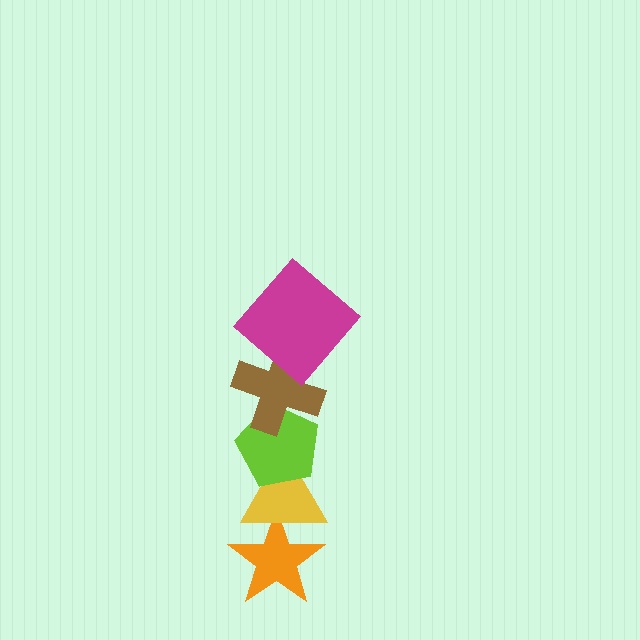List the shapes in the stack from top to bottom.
From top to bottom: the magenta diamond, the brown cross, the lime pentagon, the yellow triangle, the orange star.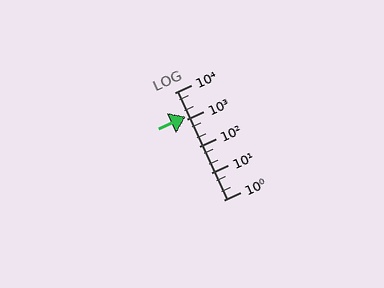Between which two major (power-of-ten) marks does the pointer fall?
The pointer is between 1000 and 10000.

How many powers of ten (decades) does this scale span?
The scale spans 4 decades, from 1 to 10000.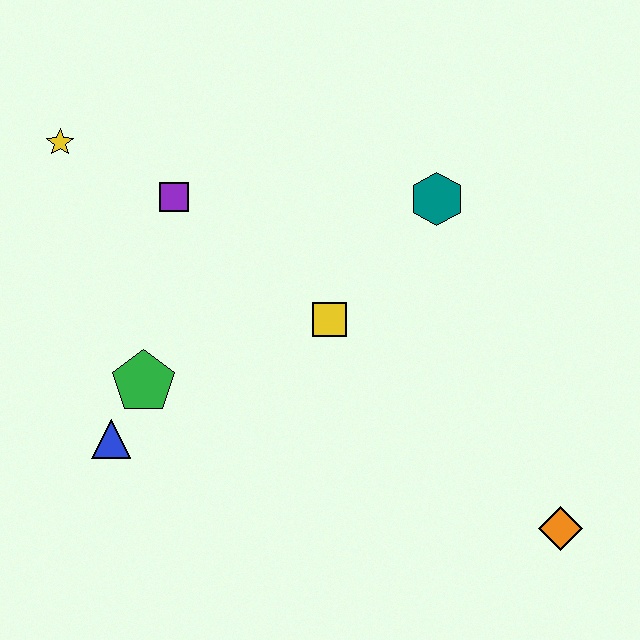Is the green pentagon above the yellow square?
No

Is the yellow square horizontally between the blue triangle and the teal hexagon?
Yes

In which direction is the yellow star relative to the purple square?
The yellow star is to the left of the purple square.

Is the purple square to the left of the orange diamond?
Yes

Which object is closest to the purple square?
The yellow star is closest to the purple square.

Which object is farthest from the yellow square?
The yellow star is farthest from the yellow square.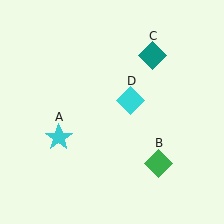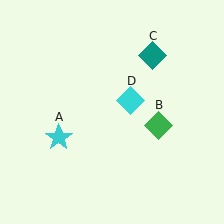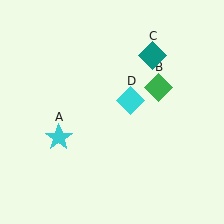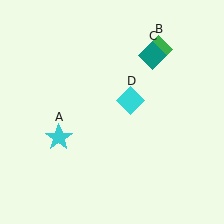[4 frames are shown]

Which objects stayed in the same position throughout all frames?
Cyan star (object A) and teal diamond (object C) and cyan diamond (object D) remained stationary.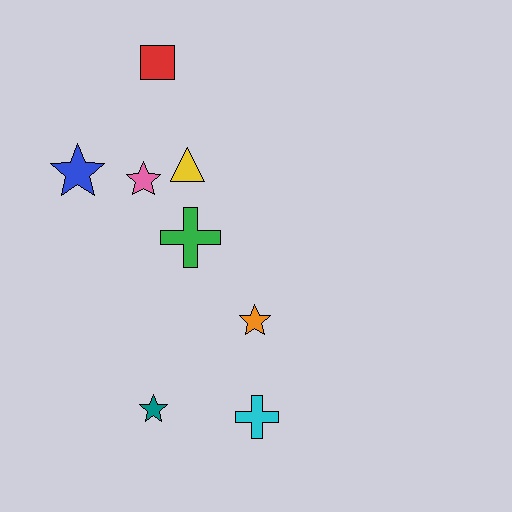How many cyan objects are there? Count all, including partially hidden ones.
There is 1 cyan object.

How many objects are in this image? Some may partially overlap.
There are 8 objects.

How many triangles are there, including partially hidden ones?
There is 1 triangle.